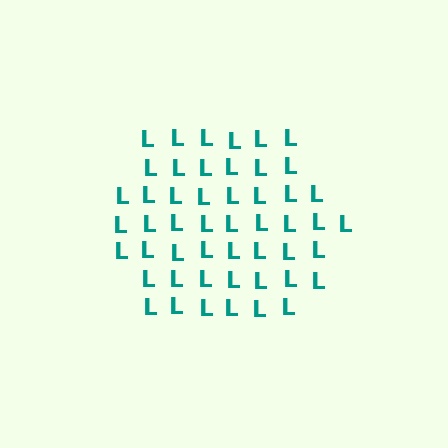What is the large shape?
The large shape is a hexagon.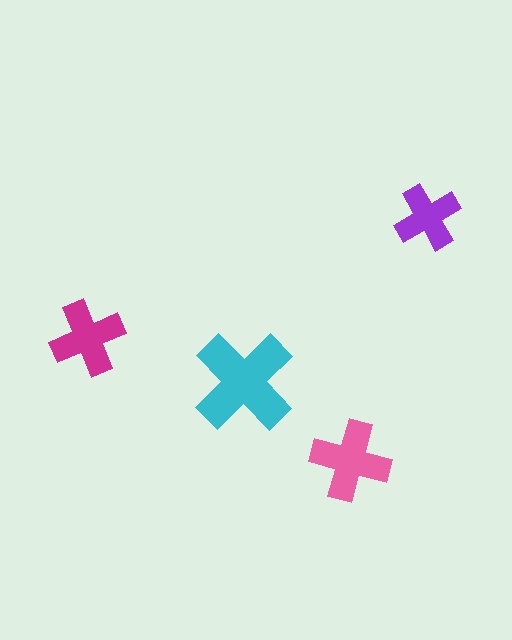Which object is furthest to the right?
The purple cross is rightmost.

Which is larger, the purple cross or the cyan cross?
The cyan one.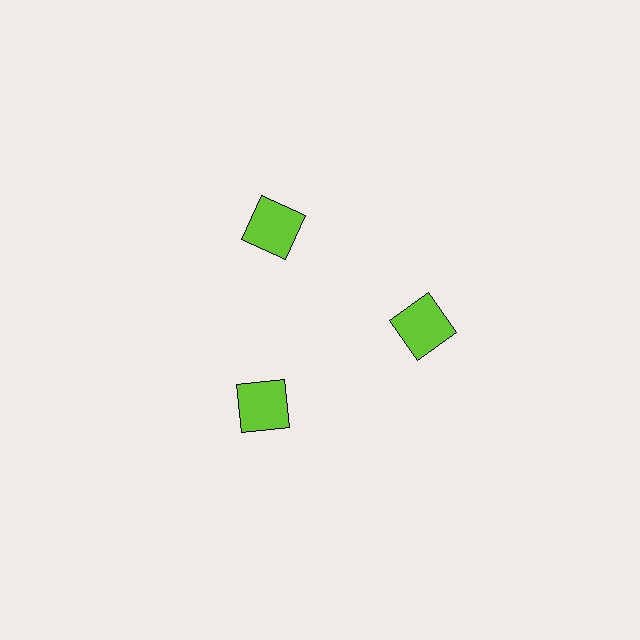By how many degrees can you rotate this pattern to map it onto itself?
The pattern maps onto itself every 120 degrees of rotation.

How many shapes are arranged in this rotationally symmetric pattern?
There are 3 shapes, arranged in 3 groups of 1.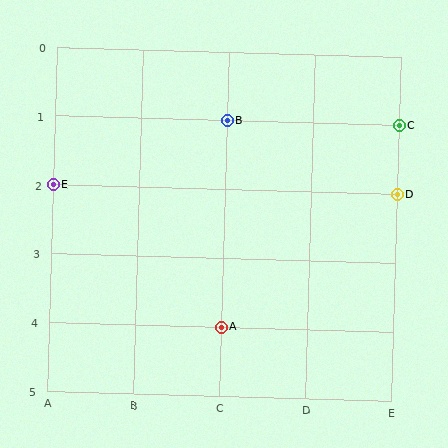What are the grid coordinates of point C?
Point C is at grid coordinates (E, 1).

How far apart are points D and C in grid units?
Points D and C are 1 row apart.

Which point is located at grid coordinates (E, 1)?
Point C is at (E, 1).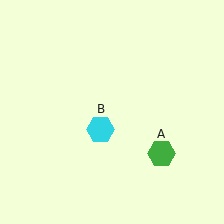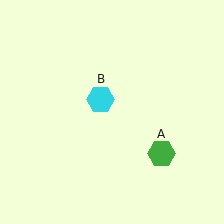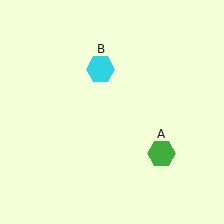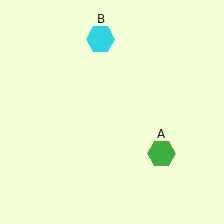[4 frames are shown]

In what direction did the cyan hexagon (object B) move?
The cyan hexagon (object B) moved up.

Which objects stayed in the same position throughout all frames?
Green hexagon (object A) remained stationary.